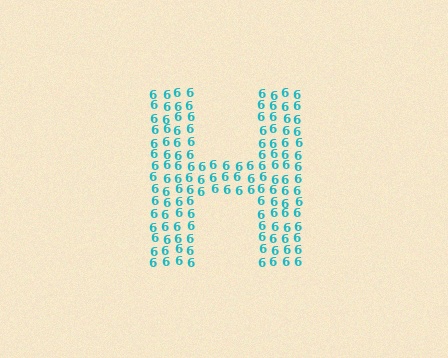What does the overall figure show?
The overall figure shows the letter H.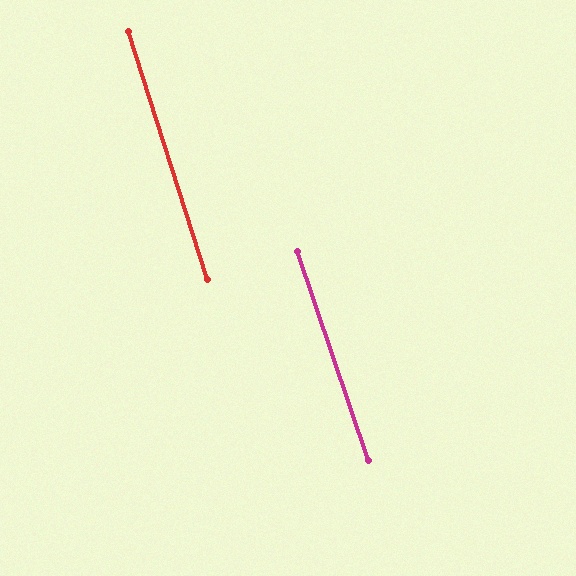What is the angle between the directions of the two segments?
Approximately 1 degree.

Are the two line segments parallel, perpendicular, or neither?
Parallel — their directions differ by only 0.9°.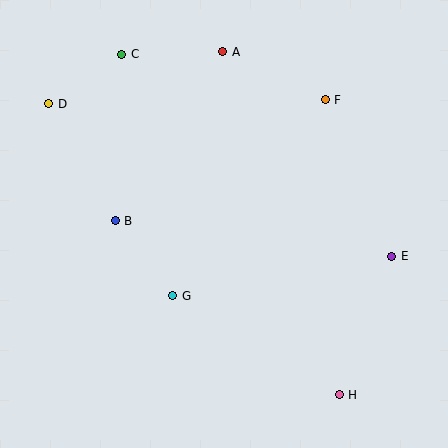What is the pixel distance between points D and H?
The distance between D and H is 412 pixels.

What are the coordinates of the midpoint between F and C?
The midpoint between F and C is at (224, 77).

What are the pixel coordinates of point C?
Point C is at (122, 54).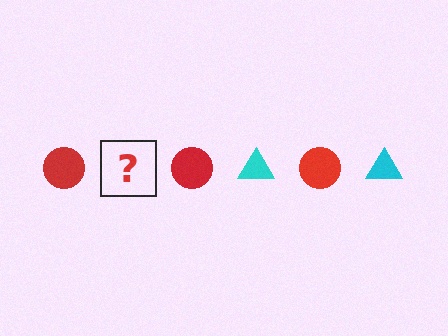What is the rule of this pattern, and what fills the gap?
The rule is that the pattern alternates between red circle and cyan triangle. The gap should be filled with a cyan triangle.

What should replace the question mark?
The question mark should be replaced with a cyan triangle.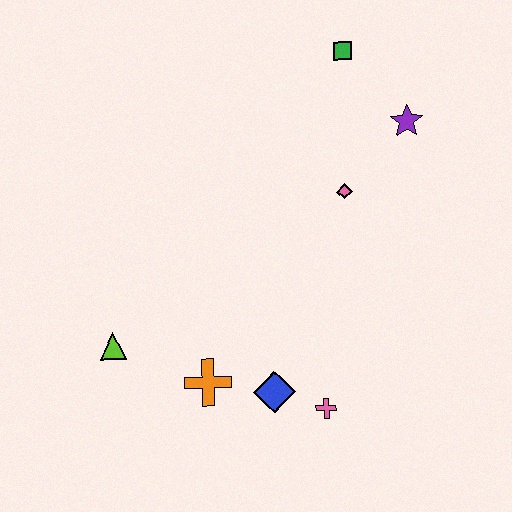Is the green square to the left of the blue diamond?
No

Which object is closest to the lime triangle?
The orange cross is closest to the lime triangle.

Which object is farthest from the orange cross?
The green square is farthest from the orange cross.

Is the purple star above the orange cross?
Yes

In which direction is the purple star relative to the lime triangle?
The purple star is to the right of the lime triangle.